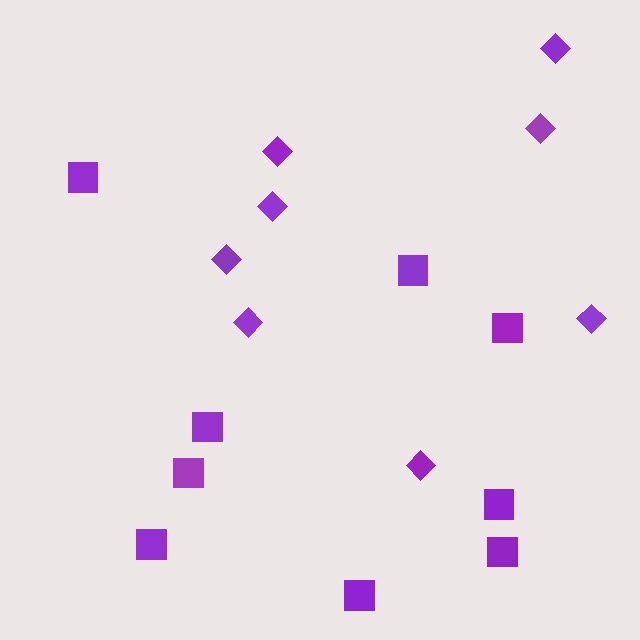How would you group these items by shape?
There are 2 groups: one group of diamonds (8) and one group of squares (9).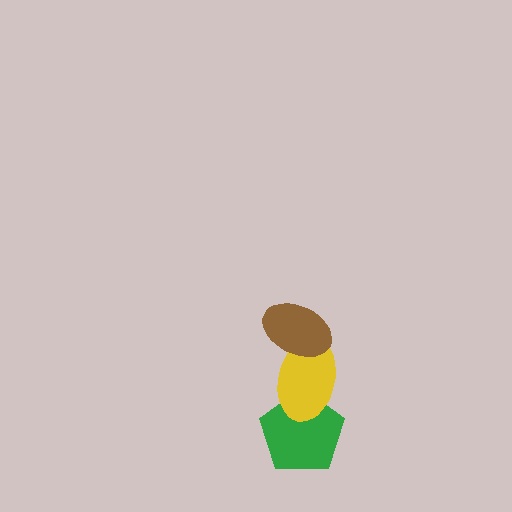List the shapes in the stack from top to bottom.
From top to bottom: the brown ellipse, the yellow ellipse, the green pentagon.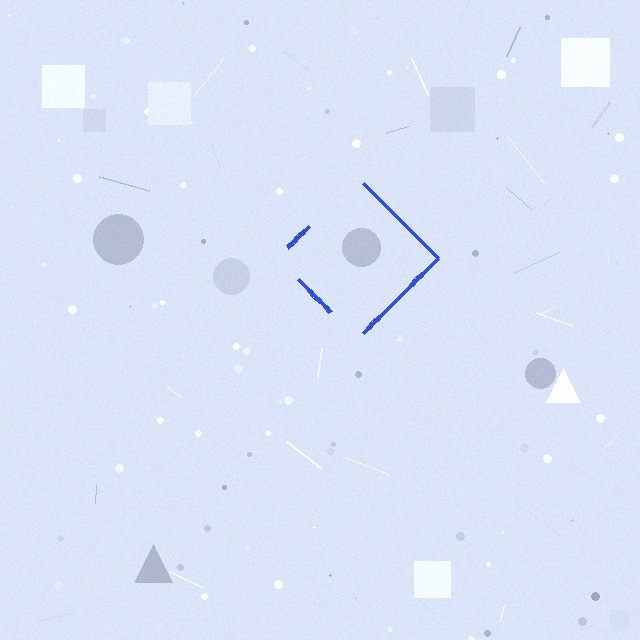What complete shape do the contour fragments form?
The contour fragments form a diamond.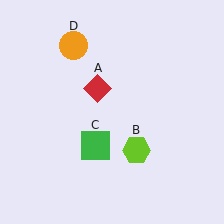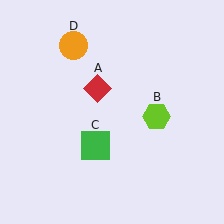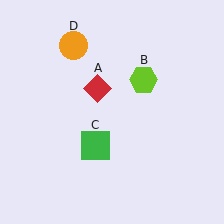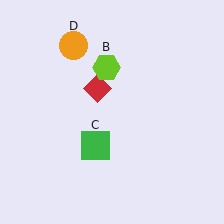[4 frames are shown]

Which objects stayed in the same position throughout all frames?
Red diamond (object A) and green square (object C) and orange circle (object D) remained stationary.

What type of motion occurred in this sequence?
The lime hexagon (object B) rotated counterclockwise around the center of the scene.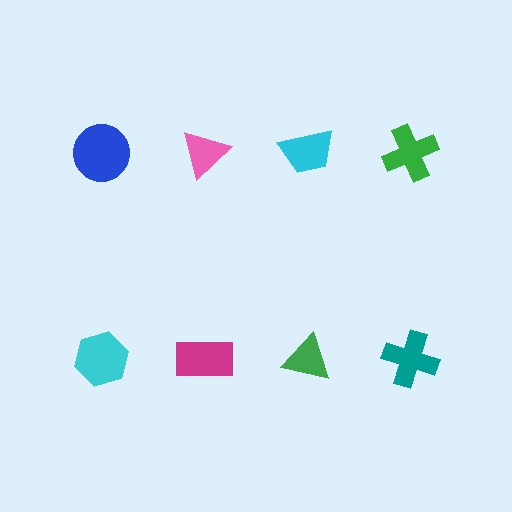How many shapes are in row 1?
4 shapes.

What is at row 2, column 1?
A cyan hexagon.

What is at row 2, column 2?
A magenta rectangle.